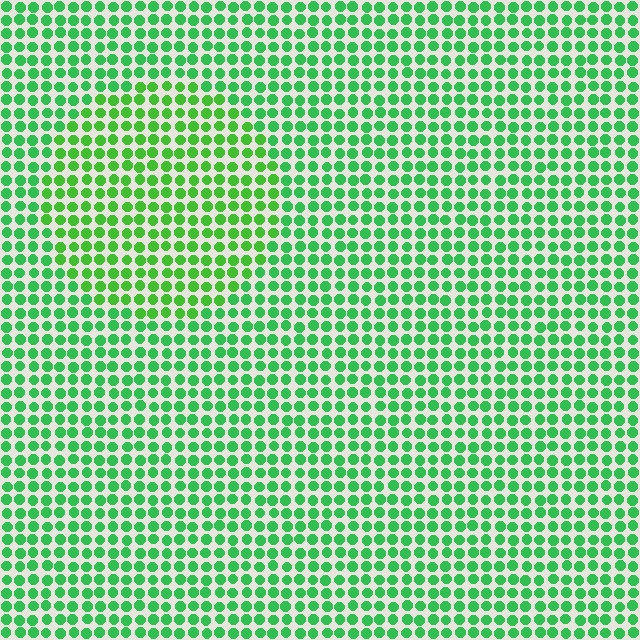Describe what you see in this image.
The image is filled with small green elements in a uniform arrangement. A circle-shaped region is visible where the elements are tinted to a slightly different hue, forming a subtle color boundary.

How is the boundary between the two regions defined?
The boundary is defined purely by a slight shift in hue (about 21 degrees). Spacing, size, and orientation are identical on both sides.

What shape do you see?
I see a circle.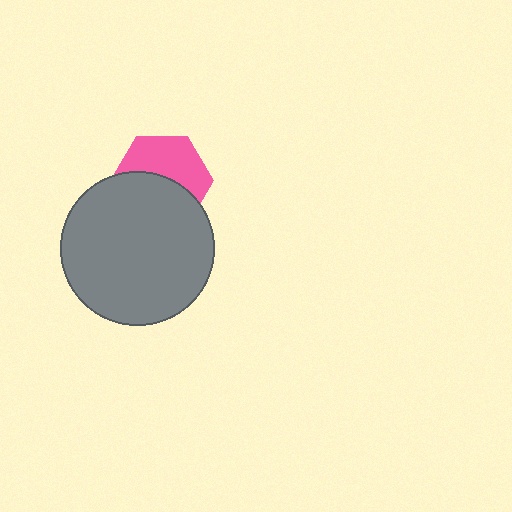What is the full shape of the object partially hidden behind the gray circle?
The partially hidden object is a pink hexagon.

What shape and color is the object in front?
The object in front is a gray circle.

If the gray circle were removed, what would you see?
You would see the complete pink hexagon.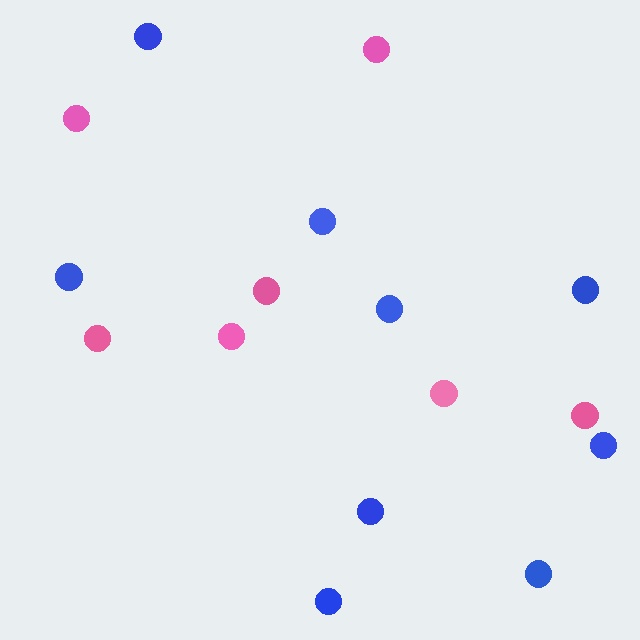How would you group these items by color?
There are 2 groups: one group of blue circles (9) and one group of pink circles (7).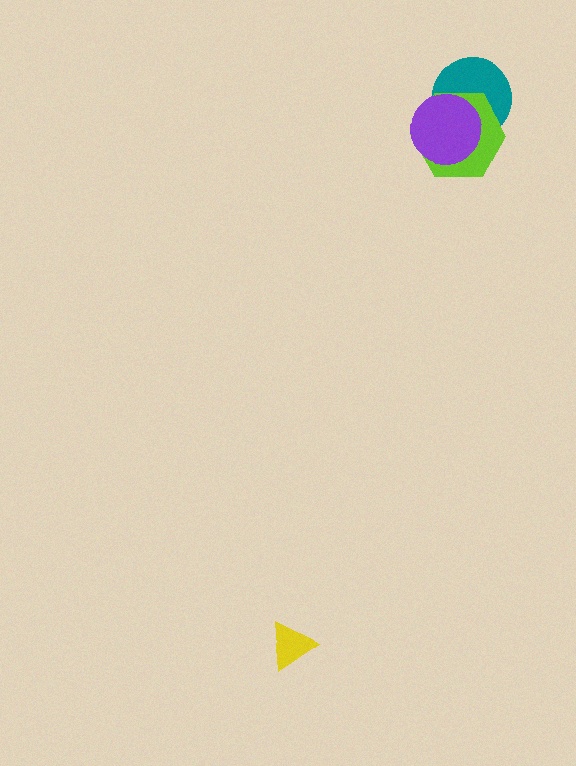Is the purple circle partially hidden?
No, no other shape covers it.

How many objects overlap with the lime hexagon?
2 objects overlap with the lime hexagon.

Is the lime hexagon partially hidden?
Yes, it is partially covered by another shape.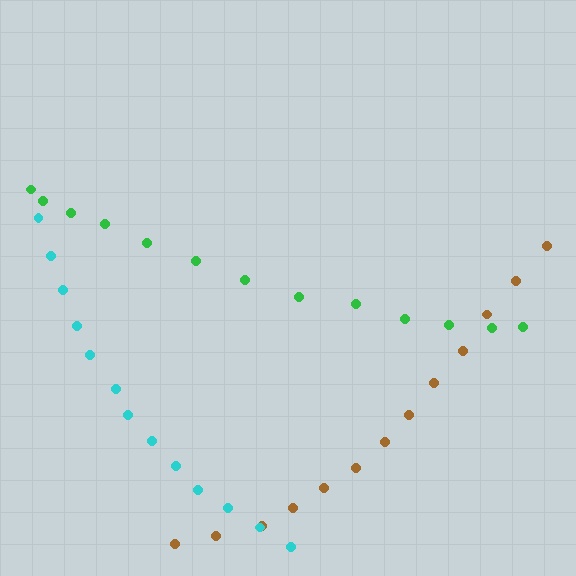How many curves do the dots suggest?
There are 3 distinct paths.